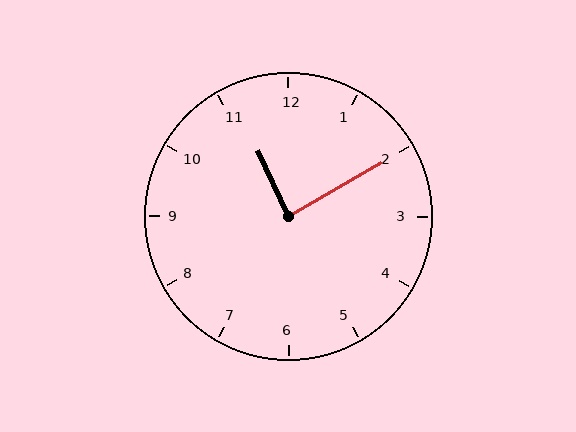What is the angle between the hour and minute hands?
Approximately 85 degrees.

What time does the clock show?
11:10.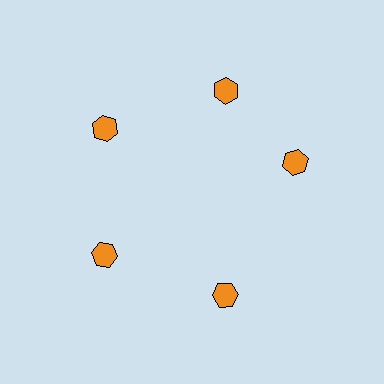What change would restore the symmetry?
The symmetry would be restored by rotating it back into even spacing with its neighbors so that all 5 hexagons sit at equal angles and equal distance from the center.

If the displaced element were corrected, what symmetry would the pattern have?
It would have 5-fold rotational symmetry — the pattern would map onto itself every 72 degrees.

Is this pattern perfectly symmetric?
No. The 5 orange hexagons are arranged in a ring, but one element near the 3 o'clock position is rotated out of alignment along the ring, breaking the 5-fold rotational symmetry.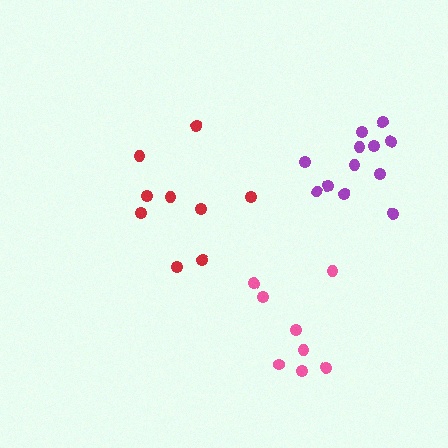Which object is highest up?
The purple cluster is topmost.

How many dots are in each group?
Group 1: 9 dots, Group 2: 8 dots, Group 3: 12 dots (29 total).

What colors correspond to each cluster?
The clusters are colored: red, pink, purple.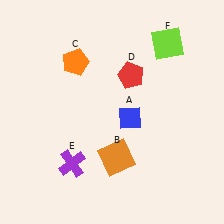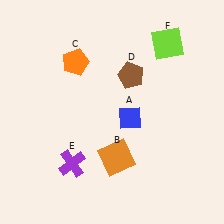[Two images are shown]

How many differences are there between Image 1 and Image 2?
There is 1 difference between the two images.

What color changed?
The pentagon (D) changed from red in Image 1 to brown in Image 2.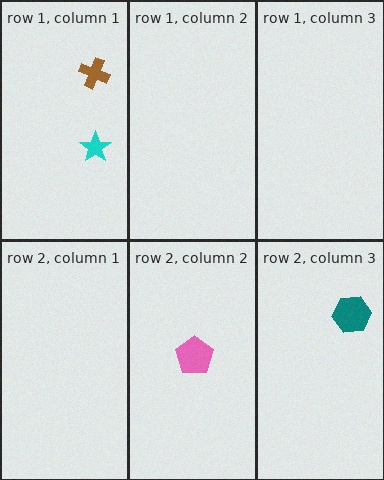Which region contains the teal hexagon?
The row 2, column 3 region.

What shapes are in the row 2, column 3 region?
The teal hexagon.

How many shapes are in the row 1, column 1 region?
2.